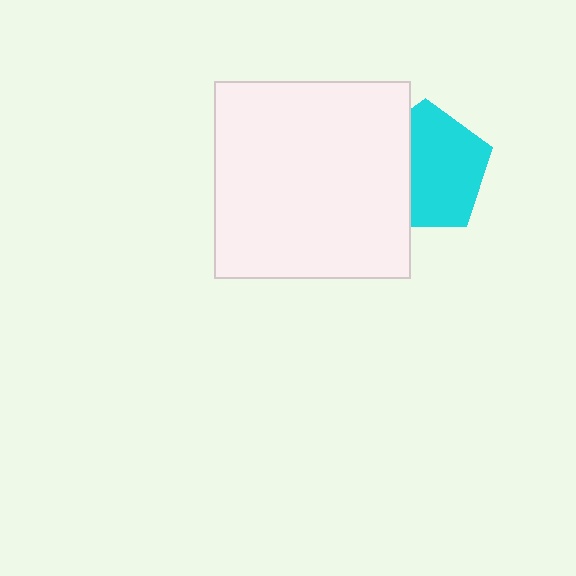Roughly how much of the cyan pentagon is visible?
About half of it is visible (roughly 64%).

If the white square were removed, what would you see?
You would see the complete cyan pentagon.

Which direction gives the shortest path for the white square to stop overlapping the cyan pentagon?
Moving left gives the shortest separation.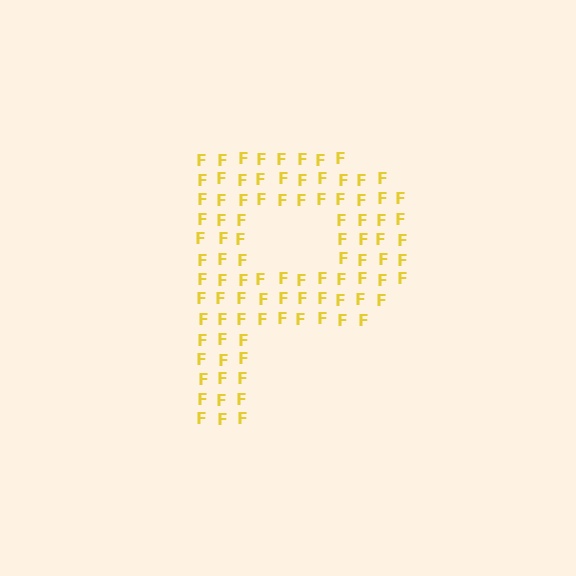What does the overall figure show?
The overall figure shows the letter P.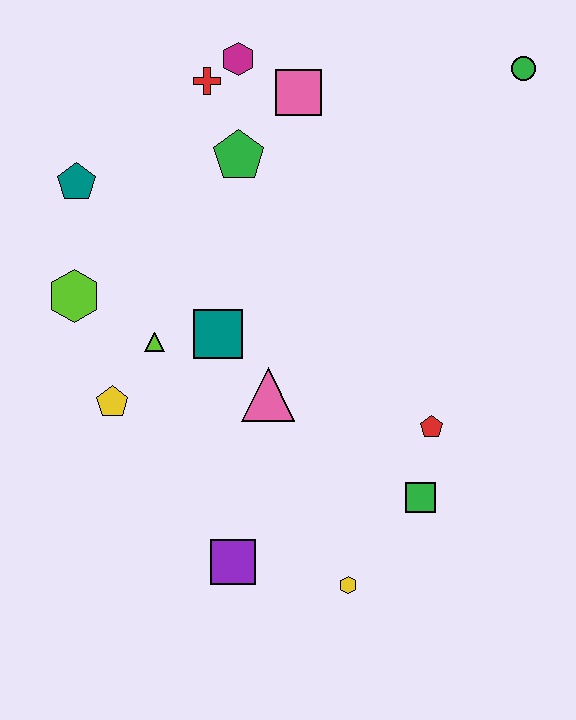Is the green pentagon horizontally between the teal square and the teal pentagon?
No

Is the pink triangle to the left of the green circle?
Yes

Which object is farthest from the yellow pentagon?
The green circle is farthest from the yellow pentagon.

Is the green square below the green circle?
Yes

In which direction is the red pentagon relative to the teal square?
The red pentagon is to the right of the teal square.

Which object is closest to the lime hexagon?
The lime triangle is closest to the lime hexagon.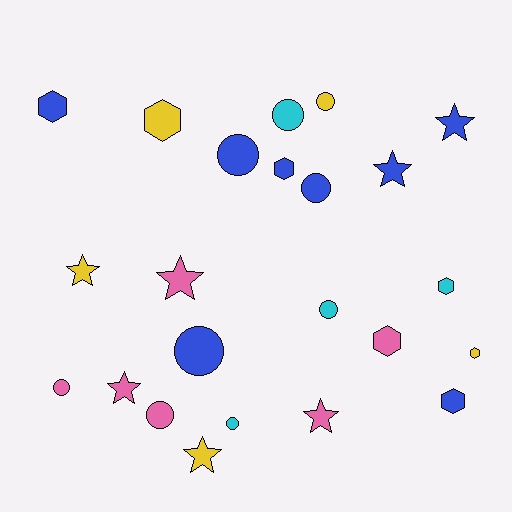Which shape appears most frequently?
Circle, with 9 objects.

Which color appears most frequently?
Blue, with 8 objects.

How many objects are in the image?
There are 23 objects.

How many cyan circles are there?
There are 3 cyan circles.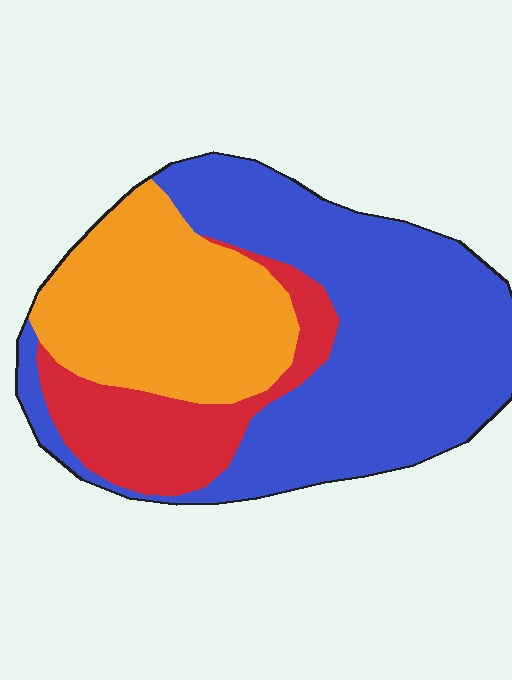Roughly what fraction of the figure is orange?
Orange covers 30% of the figure.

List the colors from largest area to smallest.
From largest to smallest: blue, orange, red.